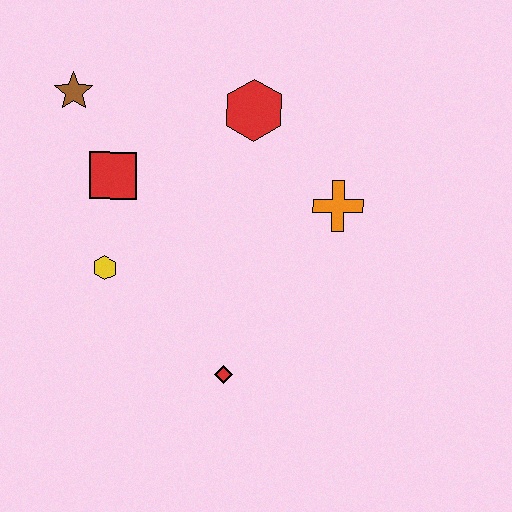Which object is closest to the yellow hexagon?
The red square is closest to the yellow hexagon.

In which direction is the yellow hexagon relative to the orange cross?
The yellow hexagon is to the left of the orange cross.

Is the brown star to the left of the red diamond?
Yes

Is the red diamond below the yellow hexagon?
Yes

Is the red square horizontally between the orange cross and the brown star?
Yes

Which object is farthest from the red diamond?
The brown star is farthest from the red diamond.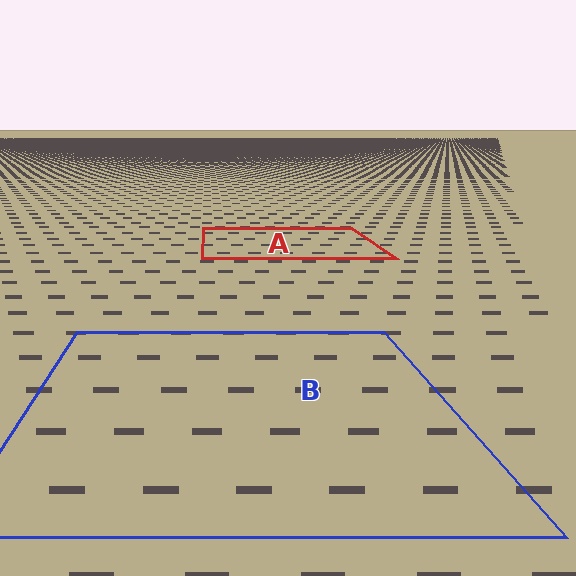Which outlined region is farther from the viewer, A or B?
Region A is farther from the viewer — the texture elements inside it appear smaller and more densely packed.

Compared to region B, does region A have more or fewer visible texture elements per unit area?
Region A has more texture elements per unit area — they are packed more densely because it is farther away.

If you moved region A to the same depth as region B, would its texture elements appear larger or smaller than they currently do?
They would appear larger. At a closer depth, the same texture elements are projected at a bigger on-screen size.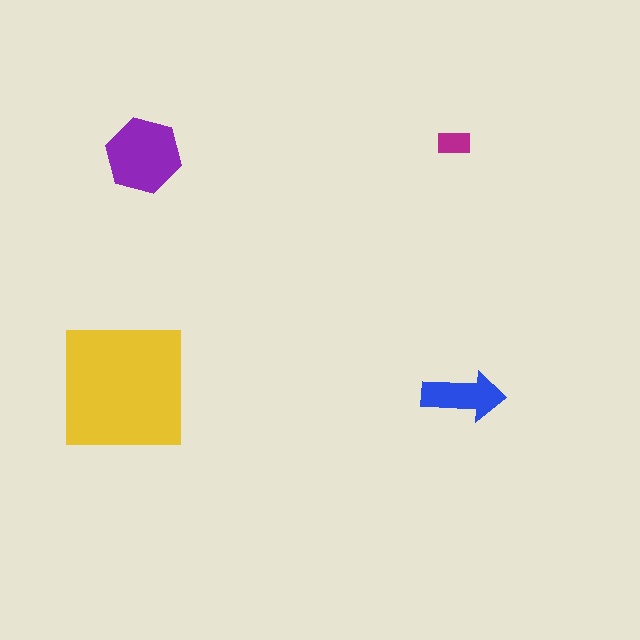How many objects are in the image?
There are 4 objects in the image.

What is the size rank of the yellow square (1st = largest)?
1st.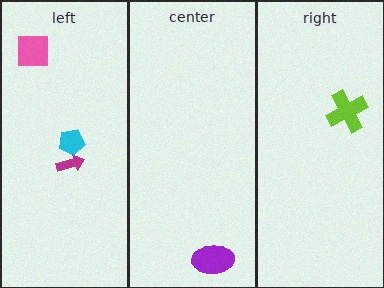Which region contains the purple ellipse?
The center region.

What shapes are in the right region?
The lime cross.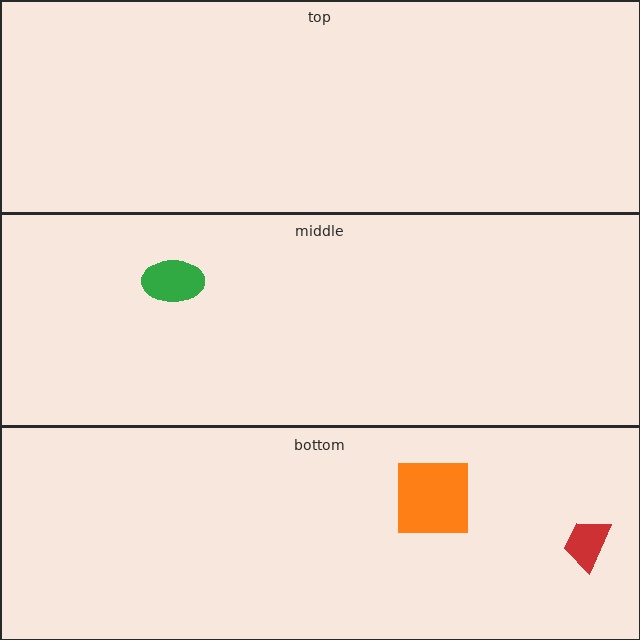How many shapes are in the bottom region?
2.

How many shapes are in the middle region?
1.